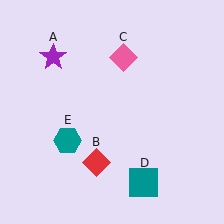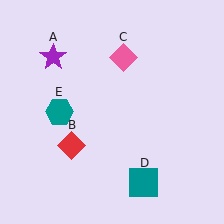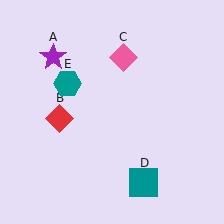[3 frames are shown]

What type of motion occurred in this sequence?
The red diamond (object B), teal hexagon (object E) rotated clockwise around the center of the scene.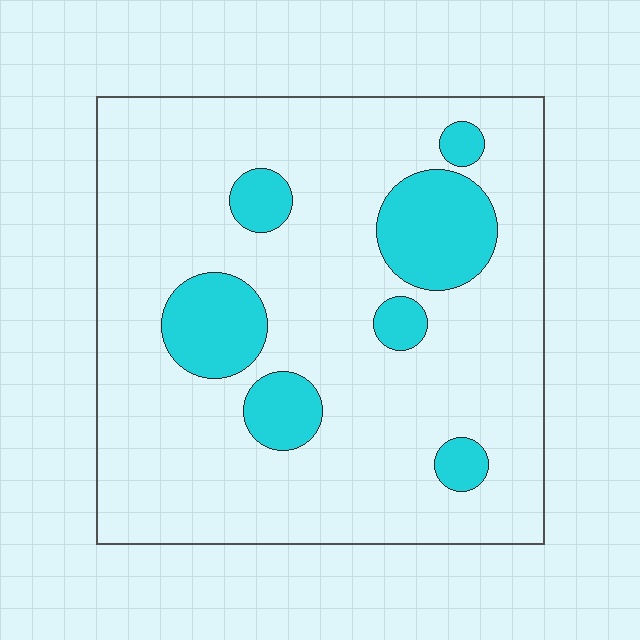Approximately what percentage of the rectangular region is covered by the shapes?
Approximately 20%.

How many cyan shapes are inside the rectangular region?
7.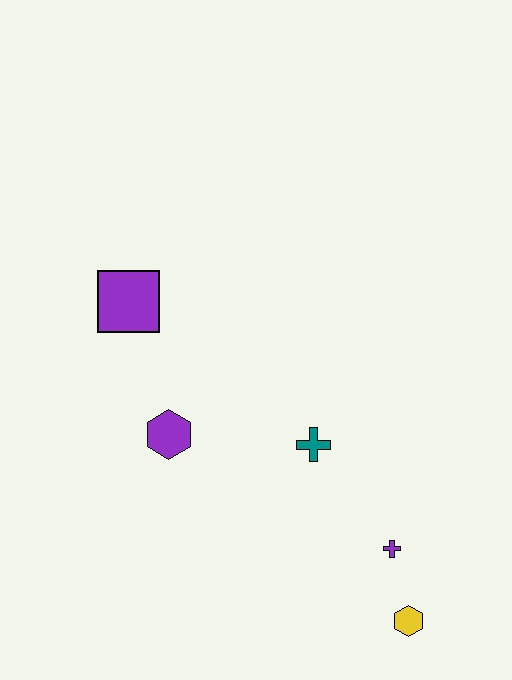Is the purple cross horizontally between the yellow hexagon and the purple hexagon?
Yes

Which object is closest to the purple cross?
The yellow hexagon is closest to the purple cross.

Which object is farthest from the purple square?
The yellow hexagon is farthest from the purple square.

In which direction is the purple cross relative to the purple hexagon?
The purple cross is to the right of the purple hexagon.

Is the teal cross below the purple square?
Yes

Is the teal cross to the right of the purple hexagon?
Yes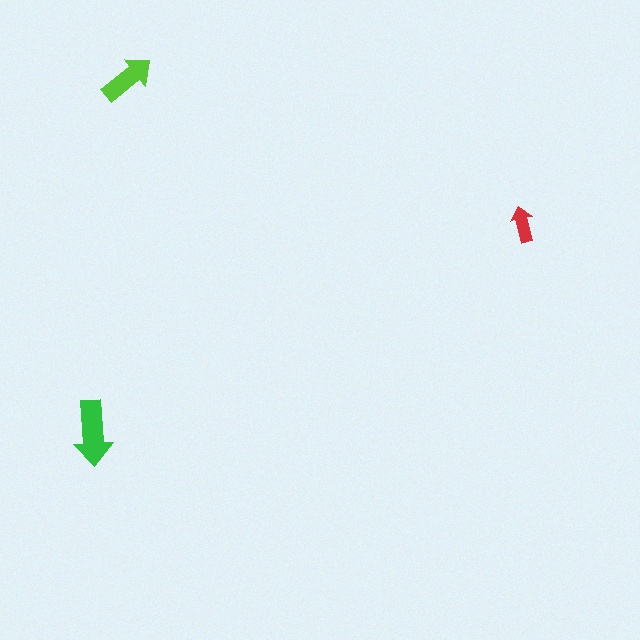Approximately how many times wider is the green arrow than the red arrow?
About 2 times wider.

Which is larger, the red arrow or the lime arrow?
The lime one.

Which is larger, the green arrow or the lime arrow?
The green one.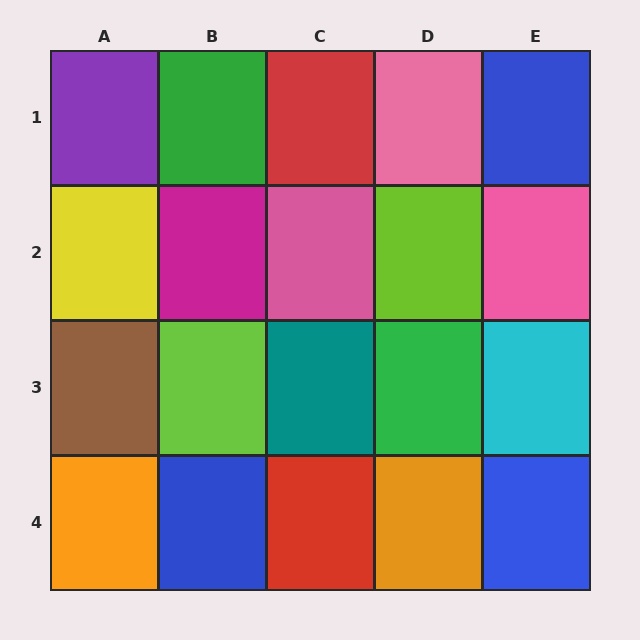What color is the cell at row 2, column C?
Pink.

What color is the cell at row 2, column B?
Magenta.